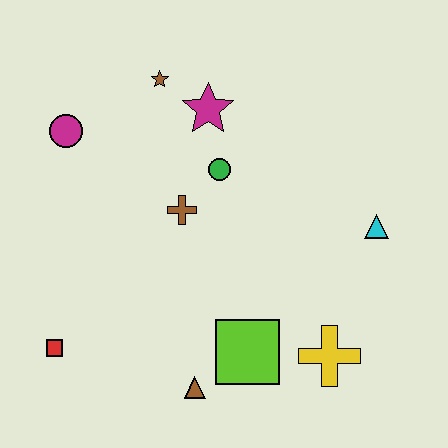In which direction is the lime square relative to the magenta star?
The lime square is below the magenta star.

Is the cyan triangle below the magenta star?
Yes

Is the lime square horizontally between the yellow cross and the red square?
Yes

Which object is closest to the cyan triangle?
The yellow cross is closest to the cyan triangle.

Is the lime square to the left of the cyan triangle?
Yes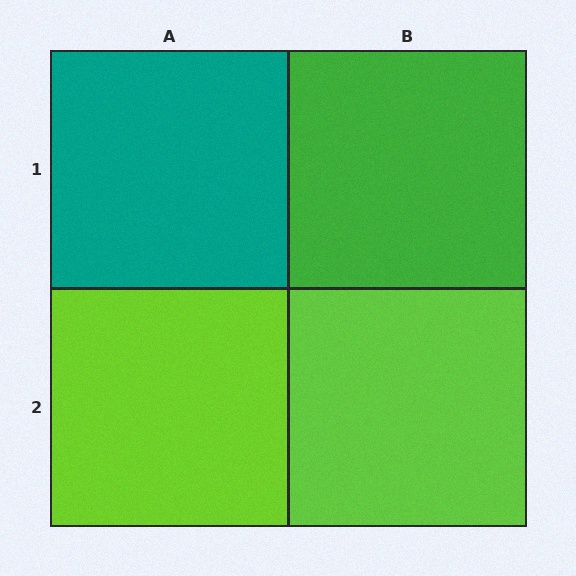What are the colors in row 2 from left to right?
Lime, lime.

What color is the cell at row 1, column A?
Teal.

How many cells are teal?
1 cell is teal.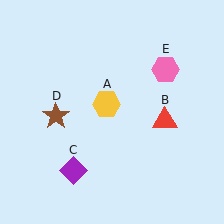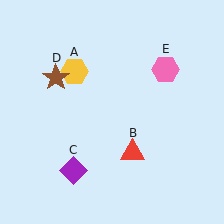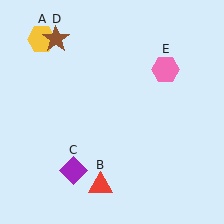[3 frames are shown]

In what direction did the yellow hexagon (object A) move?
The yellow hexagon (object A) moved up and to the left.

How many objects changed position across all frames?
3 objects changed position: yellow hexagon (object A), red triangle (object B), brown star (object D).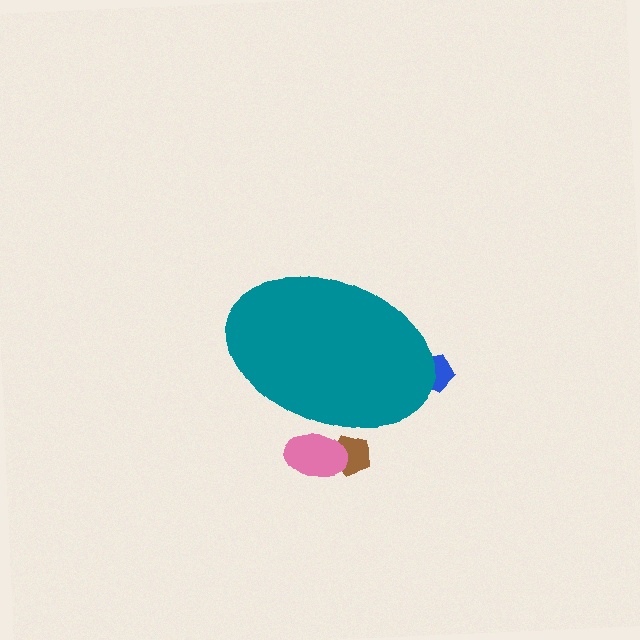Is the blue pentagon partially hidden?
Yes, the blue pentagon is partially hidden behind the teal ellipse.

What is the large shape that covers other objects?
A teal ellipse.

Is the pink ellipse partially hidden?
Yes, the pink ellipse is partially hidden behind the teal ellipse.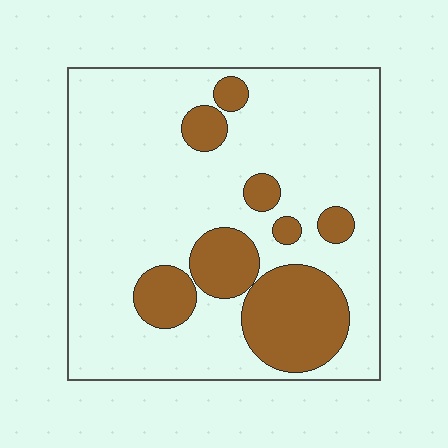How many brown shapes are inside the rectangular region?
8.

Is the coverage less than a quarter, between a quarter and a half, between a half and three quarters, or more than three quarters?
Less than a quarter.